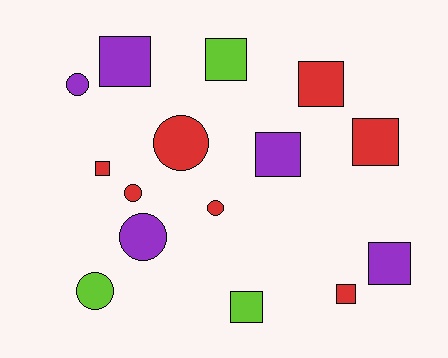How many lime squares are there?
There are 2 lime squares.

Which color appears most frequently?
Red, with 7 objects.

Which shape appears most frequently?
Square, with 9 objects.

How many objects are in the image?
There are 15 objects.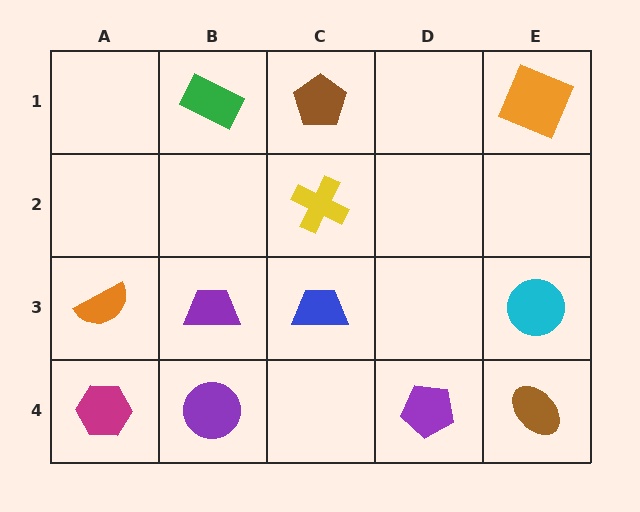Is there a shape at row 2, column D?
No, that cell is empty.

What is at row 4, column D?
A purple pentagon.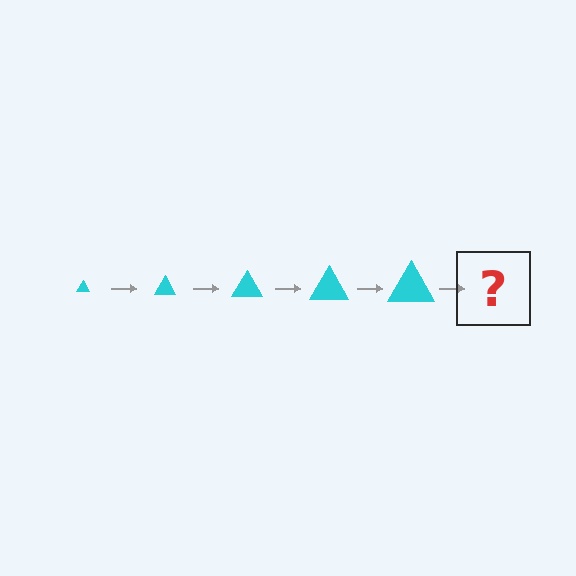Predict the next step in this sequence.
The next step is a cyan triangle, larger than the previous one.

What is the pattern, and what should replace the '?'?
The pattern is that the triangle gets progressively larger each step. The '?' should be a cyan triangle, larger than the previous one.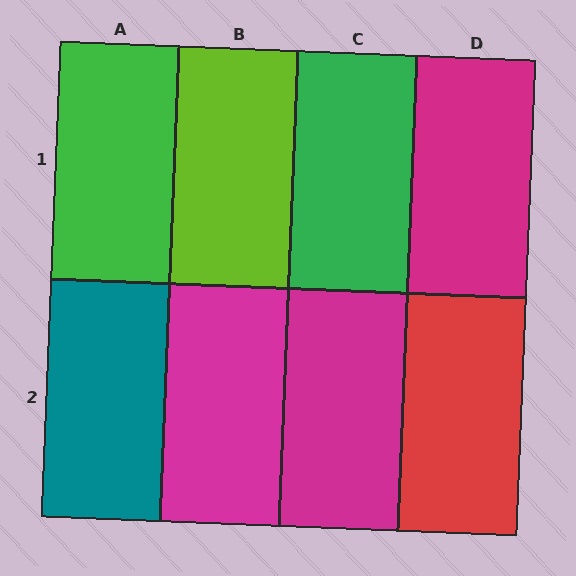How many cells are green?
2 cells are green.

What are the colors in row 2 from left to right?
Teal, magenta, magenta, red.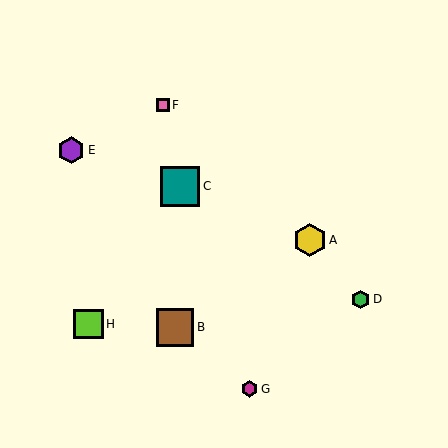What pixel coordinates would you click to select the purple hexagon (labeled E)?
Click at (71, 150) to select the purple hexagon E.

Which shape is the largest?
The teal square (labeled C) is the largest.